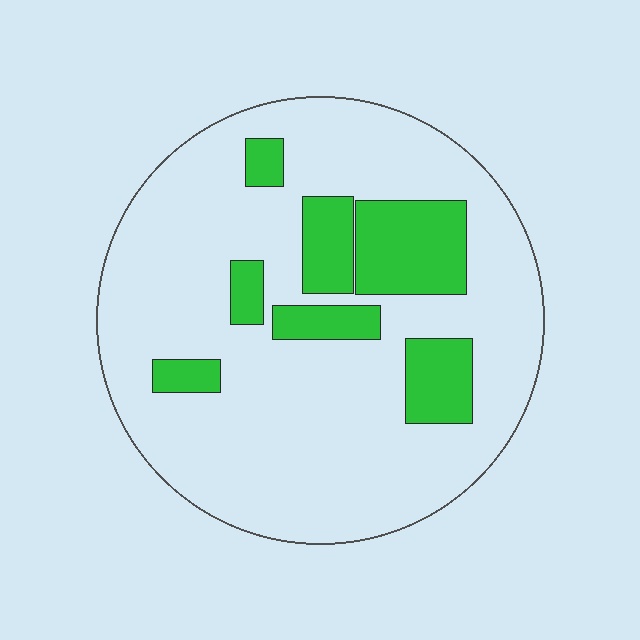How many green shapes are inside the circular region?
7.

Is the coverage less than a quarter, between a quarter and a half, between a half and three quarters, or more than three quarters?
Less than a quarter.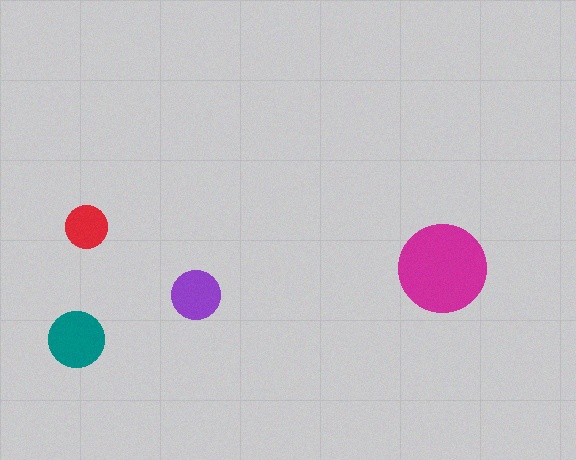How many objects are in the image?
There are 4 objects in the image.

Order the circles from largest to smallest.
the magenta one, the teal one, the purple one, the red one.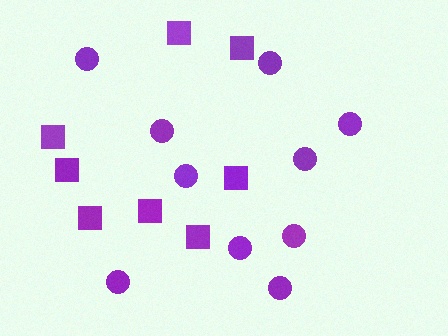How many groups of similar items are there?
There are 2 groups: one group of circles (10) and one group of squares (8).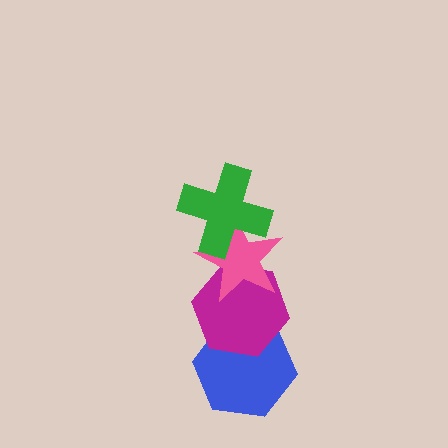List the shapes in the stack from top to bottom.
From top to bottom: the green cross, the pink star, the magenta hexagon, the blue hexagon.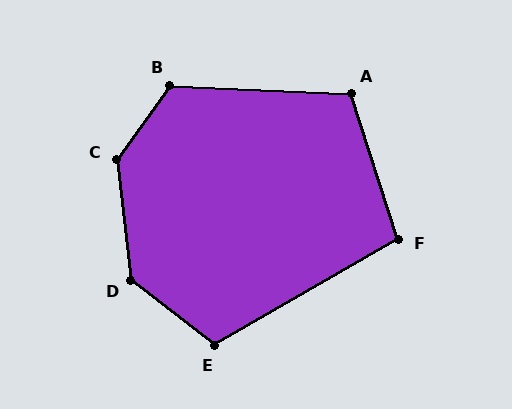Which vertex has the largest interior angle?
C, at approximately 137 degrees.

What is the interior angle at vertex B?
Approximately 124 degrees (obtuse).